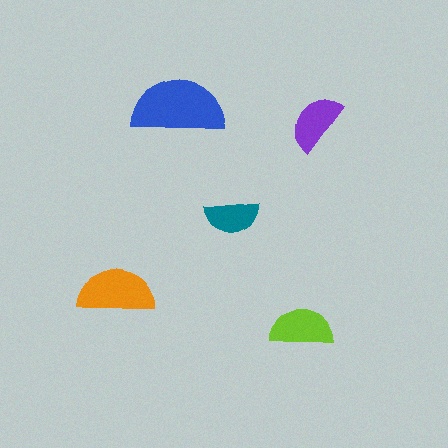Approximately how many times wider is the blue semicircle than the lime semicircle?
About 1.5 times wider.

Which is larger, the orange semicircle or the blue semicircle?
The blue one.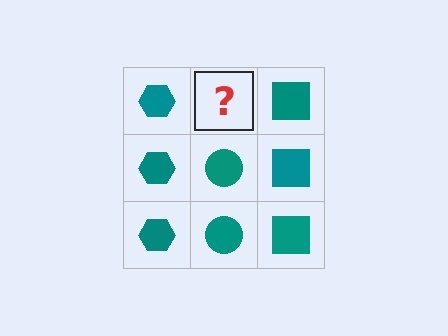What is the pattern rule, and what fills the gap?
The rule is that each column has a consistent shape. The gap should be filled with a teal circle.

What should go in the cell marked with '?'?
The missing cell should contain a teal circle.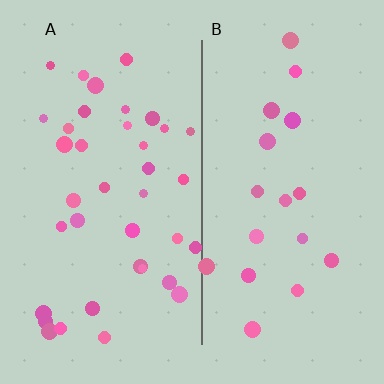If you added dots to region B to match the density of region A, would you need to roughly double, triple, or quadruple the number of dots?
Approximately double.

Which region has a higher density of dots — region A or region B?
A (the left).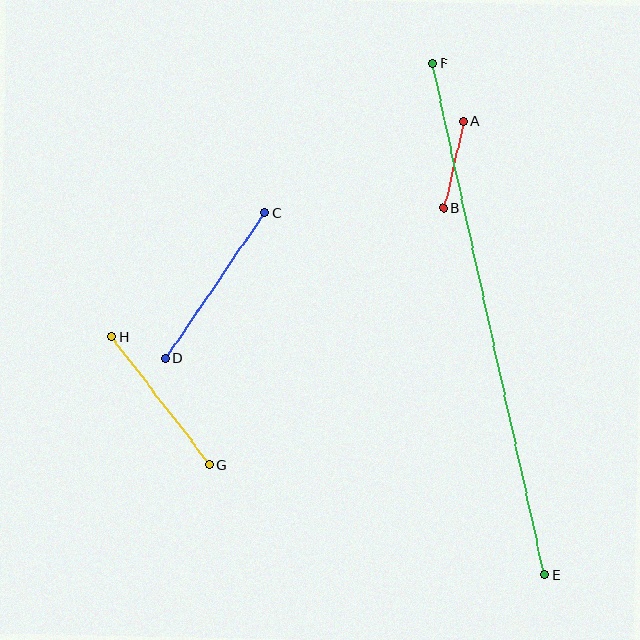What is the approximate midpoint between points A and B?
The midpoint is at approximately (454, 164) pixels.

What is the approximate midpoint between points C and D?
The midpoint is at approximately (215, 286) pixels.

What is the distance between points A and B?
The distance is approximately 88 pixels.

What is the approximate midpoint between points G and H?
The midpoint is at approximately (160, 401) pixels.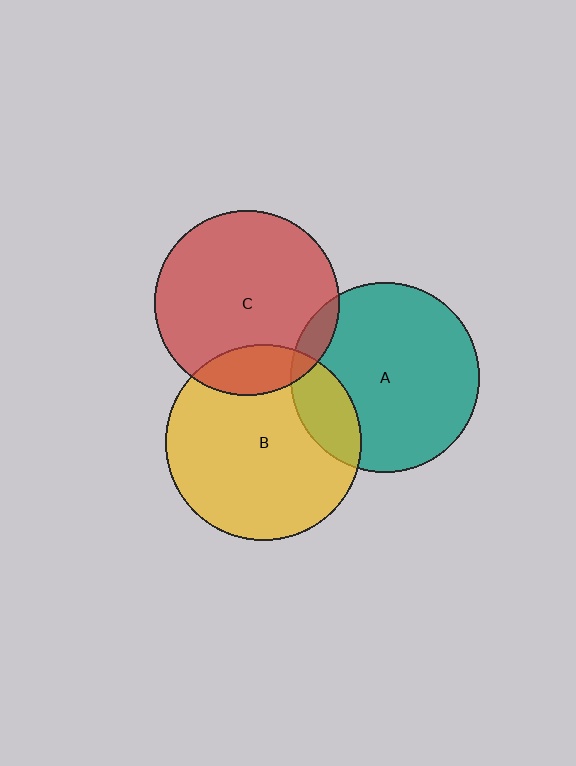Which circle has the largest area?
Circle B (yellow).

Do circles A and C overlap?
Yes.